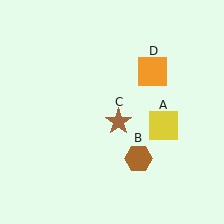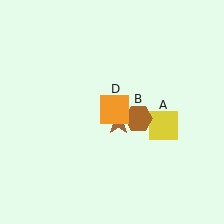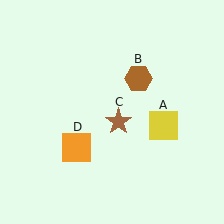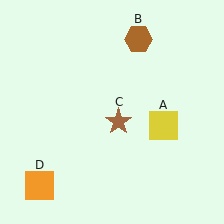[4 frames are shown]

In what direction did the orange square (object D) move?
The orange square (object D) moved down and to the left.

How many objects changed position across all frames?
2 objects changed position: brown hexagon (object B), orange square (object D).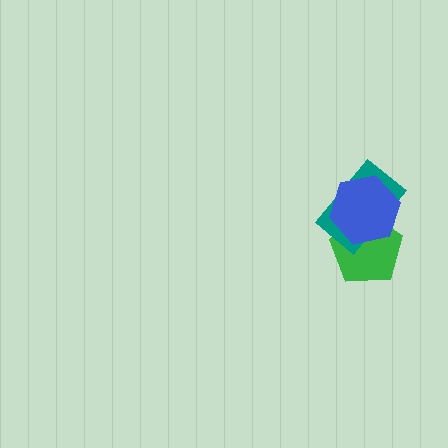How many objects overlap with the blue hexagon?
2 objects overlap with the blue hexagon.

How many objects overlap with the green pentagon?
2 objects overlap with the green pentagon.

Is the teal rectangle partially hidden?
Yes, it is partially covered by another shape.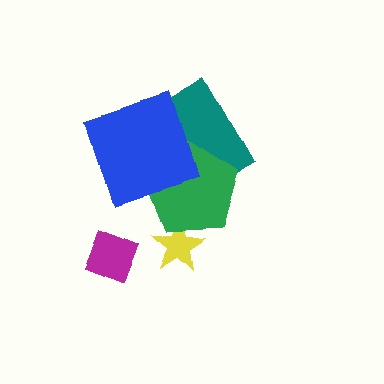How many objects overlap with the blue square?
2 objects overlap with the blue square.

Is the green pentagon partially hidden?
Yes, it is partially covered by another shape.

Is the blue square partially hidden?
No, no other shape covers it.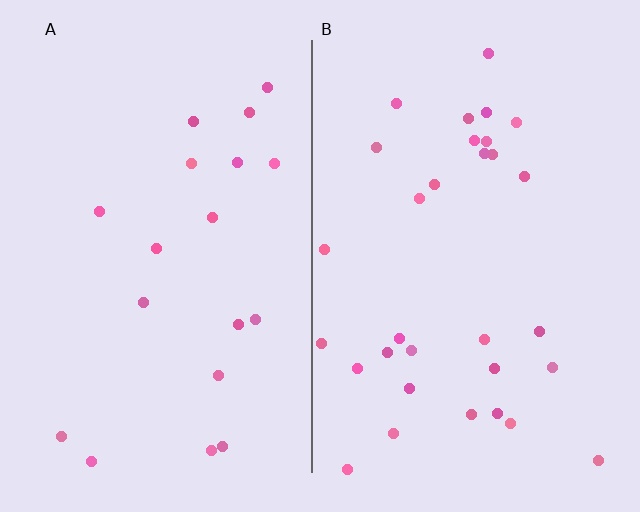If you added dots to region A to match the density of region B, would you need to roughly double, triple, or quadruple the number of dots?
Approximately double.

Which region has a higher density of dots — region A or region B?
B (the right).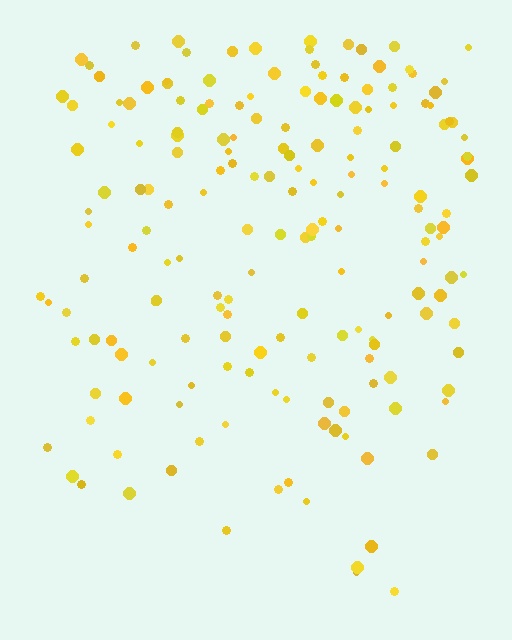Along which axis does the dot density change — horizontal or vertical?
Vertical.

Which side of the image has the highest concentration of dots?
The top.